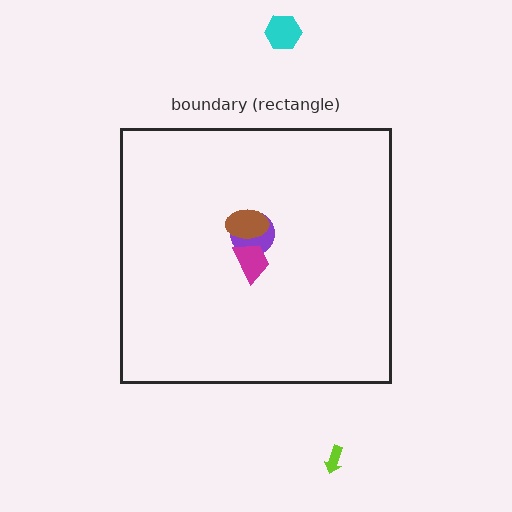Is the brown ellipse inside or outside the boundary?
Inside.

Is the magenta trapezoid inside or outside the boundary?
Inside.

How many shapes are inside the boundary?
3 inside, 2 outside.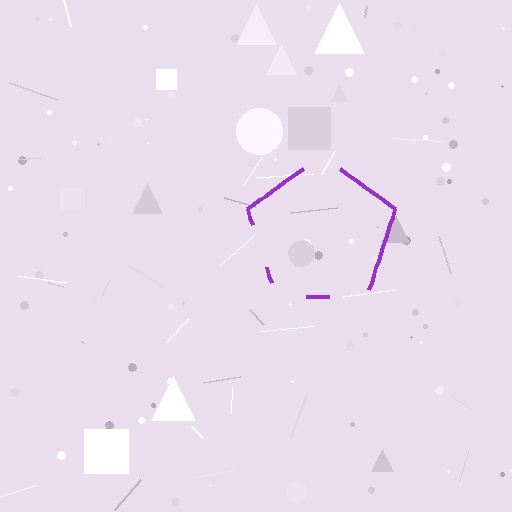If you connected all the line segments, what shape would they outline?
They would outline a pentagon.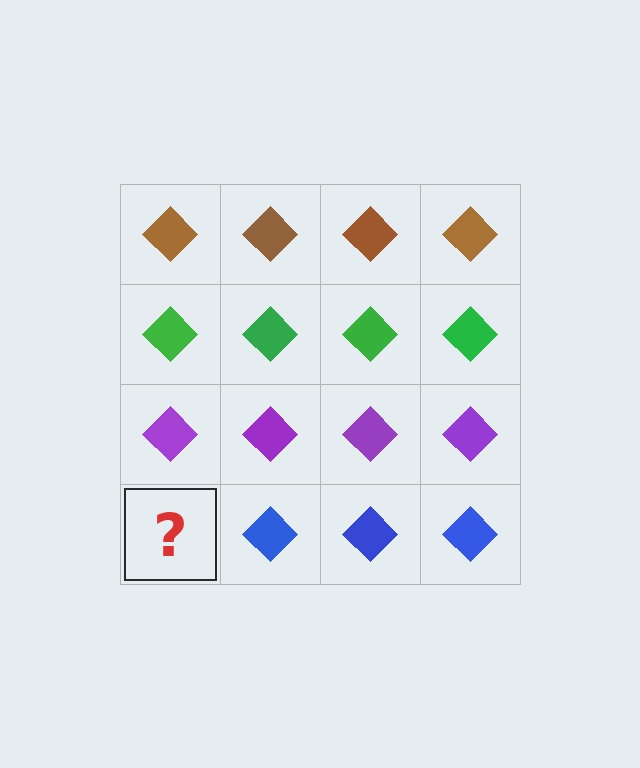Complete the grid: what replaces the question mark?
The question mark should be replaced with a blue diamond.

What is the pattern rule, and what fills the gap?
The rule is that each row has a consistent color. The gap should be filled with a blue diamond.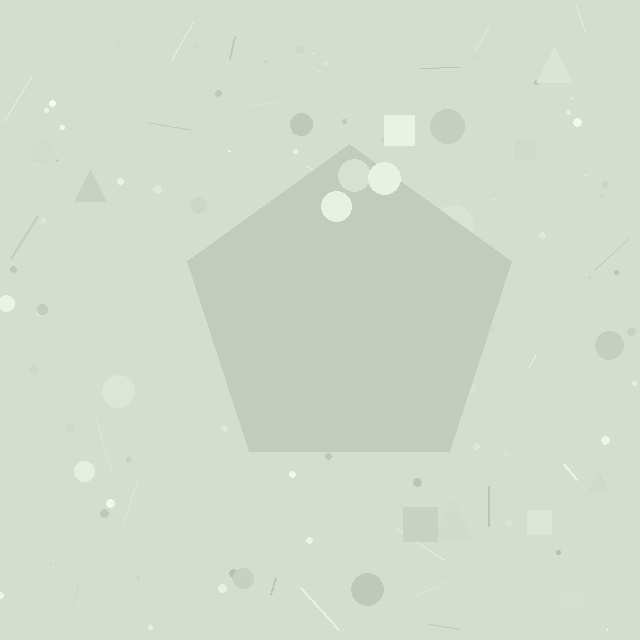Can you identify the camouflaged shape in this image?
The camouflaged shape is a pentagon.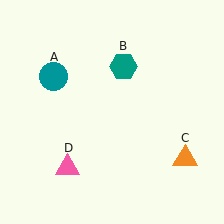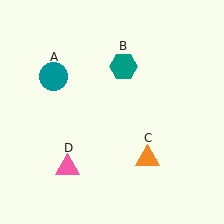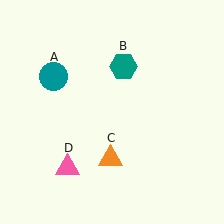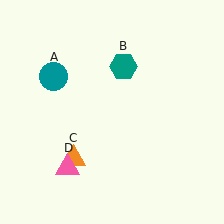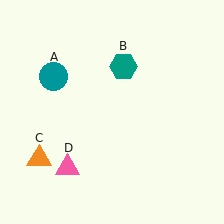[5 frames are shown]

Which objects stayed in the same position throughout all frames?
Teal circle (object A) and teal hexagon (object B) and pink triangle (object D) remained stationary.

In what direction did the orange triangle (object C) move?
The orange triangle (object C) moved left.